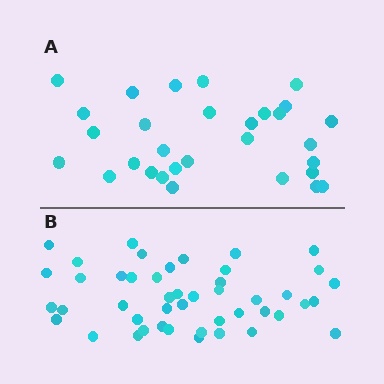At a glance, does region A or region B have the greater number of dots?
Region B (the bottom region) has more dots.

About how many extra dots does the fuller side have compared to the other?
Region B has approximately 15 more dots than region A.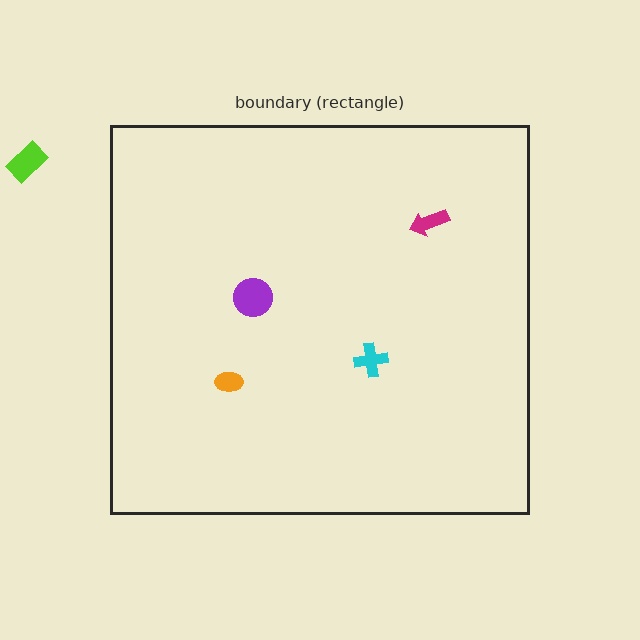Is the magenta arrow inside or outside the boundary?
Inside.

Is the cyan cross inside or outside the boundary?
Inside.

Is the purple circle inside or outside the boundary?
Inside.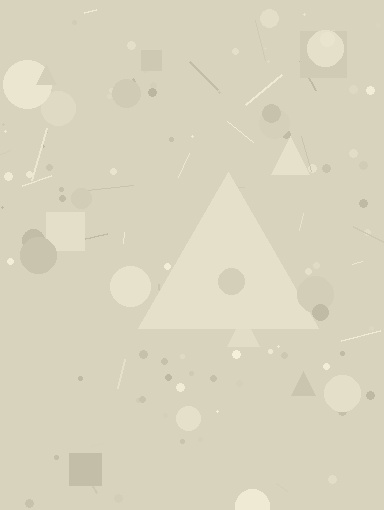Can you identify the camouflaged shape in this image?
The camouflaged shape is a triangle.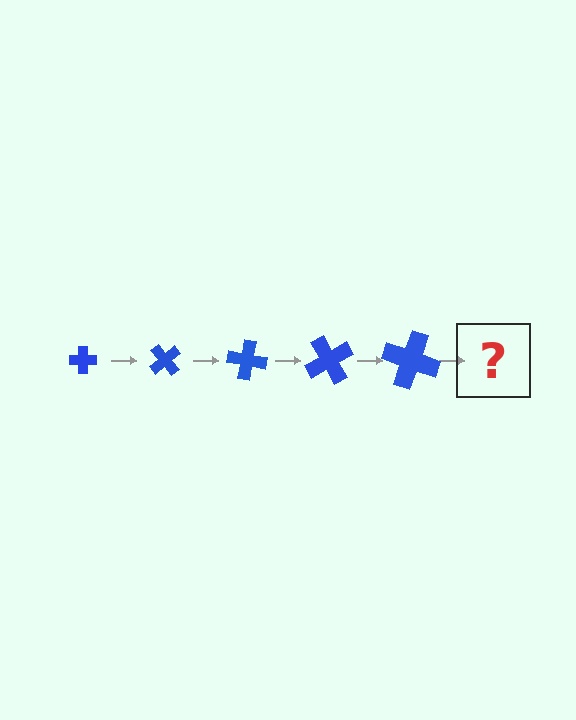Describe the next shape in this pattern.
It should be a cross, larger than the previous one and rotated 250 degrees from the start.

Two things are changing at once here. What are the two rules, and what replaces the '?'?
The two rules are that the cross grows larger each step and it rotates 50 degrees each step. The '?' should be a cross, larger than the previous one and rotated 250 degrees from the start.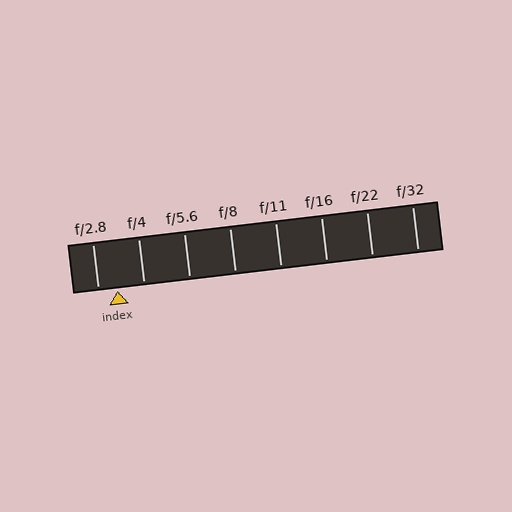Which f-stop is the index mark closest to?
The index mark is closest to f/2.8.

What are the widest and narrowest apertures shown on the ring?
The widest aperture shown is f/2.8 and the narrowest is f/32.